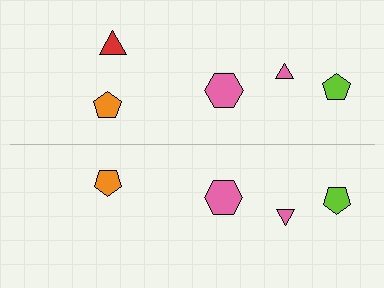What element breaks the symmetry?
A red triangle is missing from the bottom side.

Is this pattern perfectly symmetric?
No, the pattern is not perfectly symmetric. A red triangle is missing from the bottom side.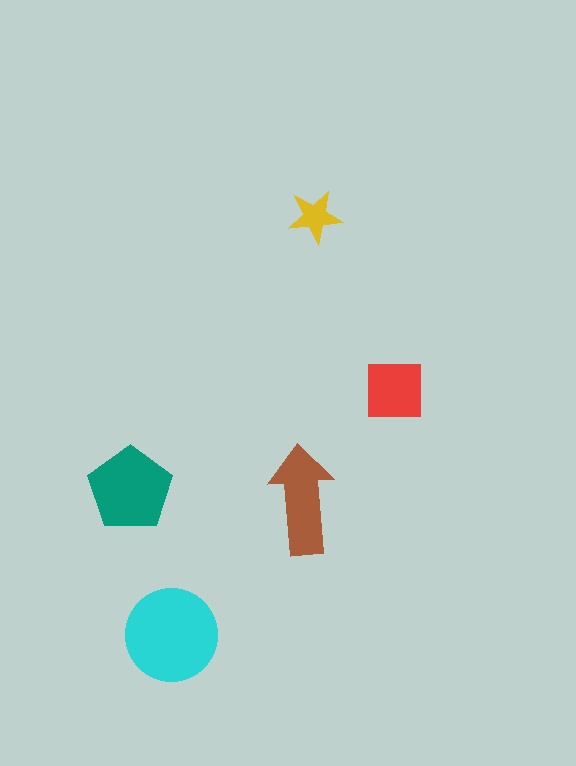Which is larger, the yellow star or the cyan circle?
The cyan circle.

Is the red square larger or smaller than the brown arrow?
Smaller.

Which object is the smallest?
The yellow star.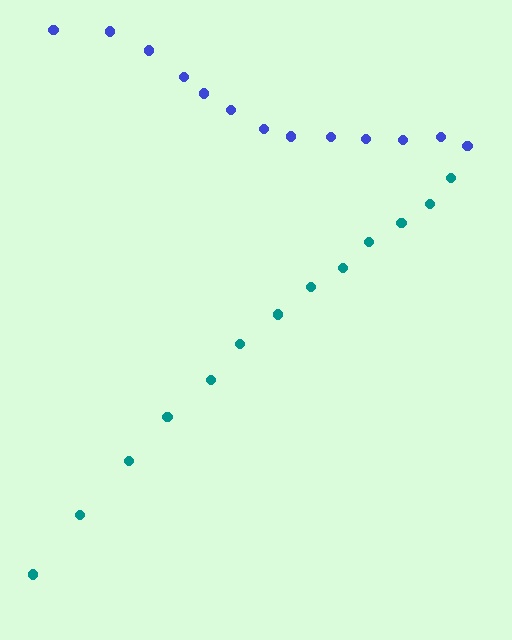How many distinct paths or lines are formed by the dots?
There are 2 distinct paths.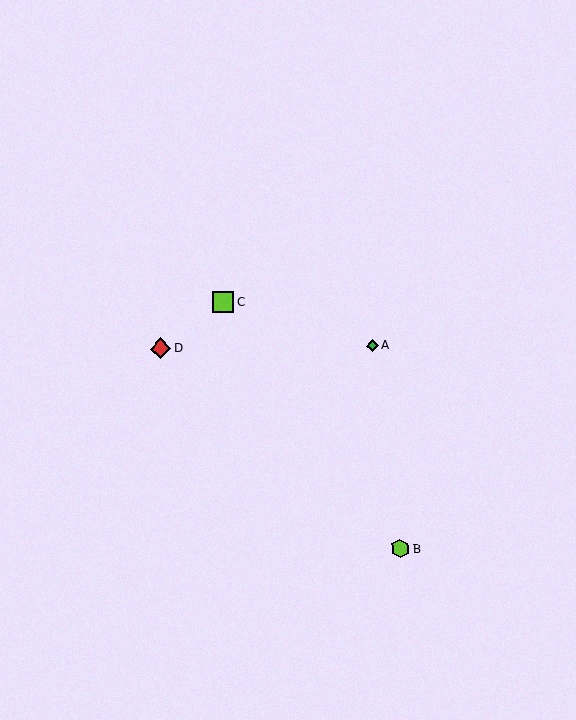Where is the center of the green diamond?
The center of the green diamond is at (372, 346).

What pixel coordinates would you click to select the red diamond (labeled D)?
Click at (160, 349) to select the red diamond D.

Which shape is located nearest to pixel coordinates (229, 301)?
The lime square (labeled C) at (223, 303) is nearest to that location.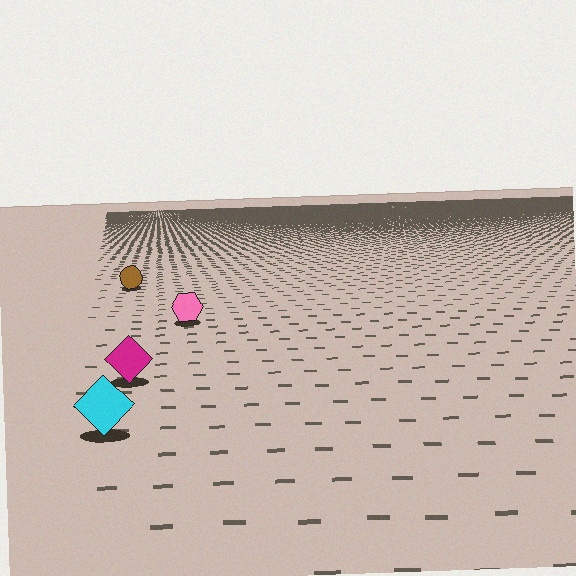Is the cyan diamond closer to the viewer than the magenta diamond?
Yes. The cyan diamond is closer — you can tell from the texture gradient: the ground texture is coarser near it.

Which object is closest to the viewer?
The cyan diamond is closest. The texture marks near it are larger and more spread out.